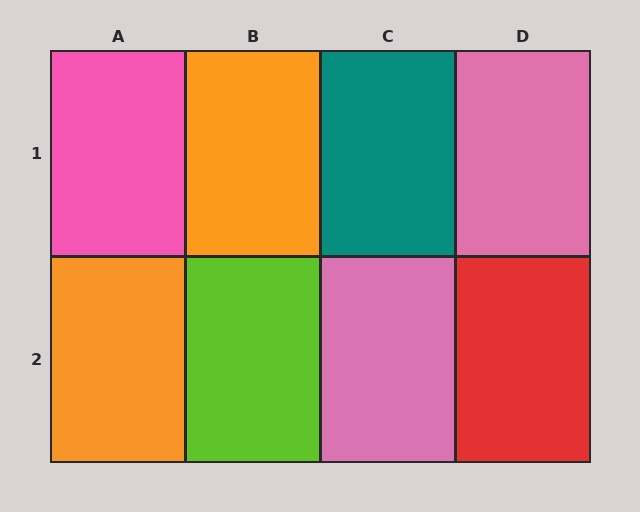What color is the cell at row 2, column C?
Pink.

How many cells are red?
1 cell is red.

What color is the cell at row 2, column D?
Red.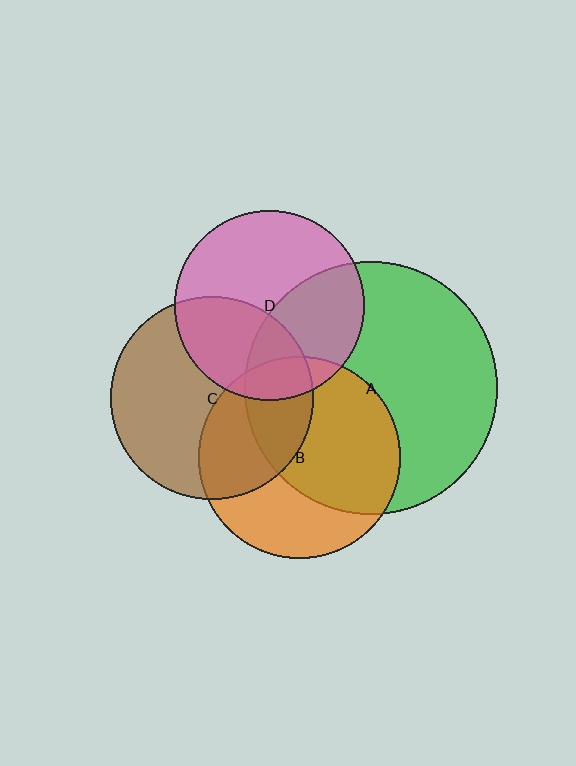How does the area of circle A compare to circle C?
Approximately 1.6 times.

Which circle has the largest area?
Circle A (green).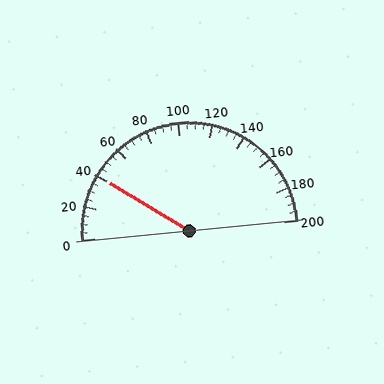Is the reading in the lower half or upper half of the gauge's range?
The reading is in the lower half of the range (0 to 200).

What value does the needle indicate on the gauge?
The needle indicates approximately 40.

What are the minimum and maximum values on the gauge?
The gauge ranges from 0 to 200.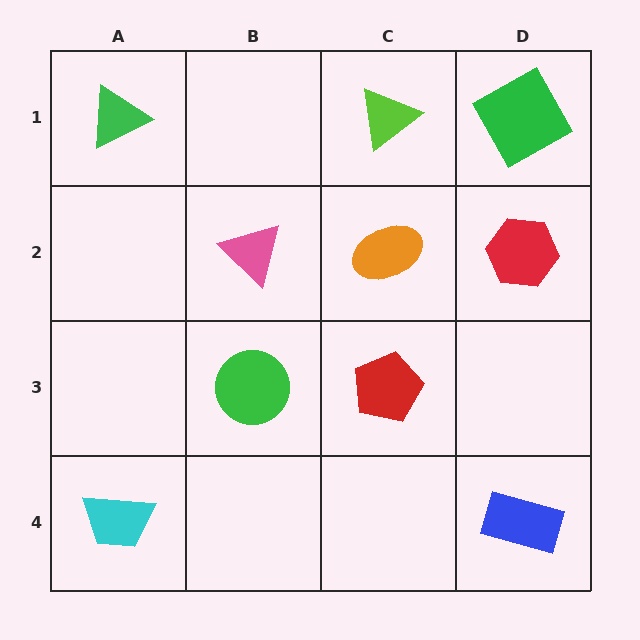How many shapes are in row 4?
2 shapes.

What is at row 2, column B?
A pink triangle.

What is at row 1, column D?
A green square.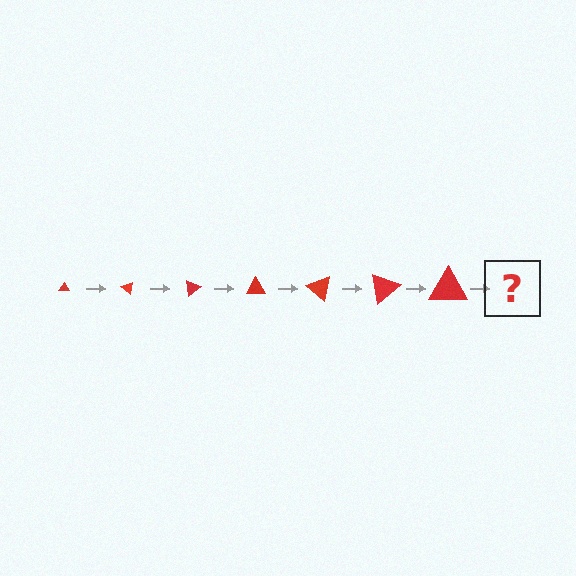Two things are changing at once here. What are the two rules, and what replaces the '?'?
The two rules are that the triangle grows larger each step and it rotates 40 degrees each step. The '?' should be a triangle, larger than the previous one and rotated 280 degrees from the start.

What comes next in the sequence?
The next element should be a triangle, larger than the previous one and rotated 280 degrees from the start.